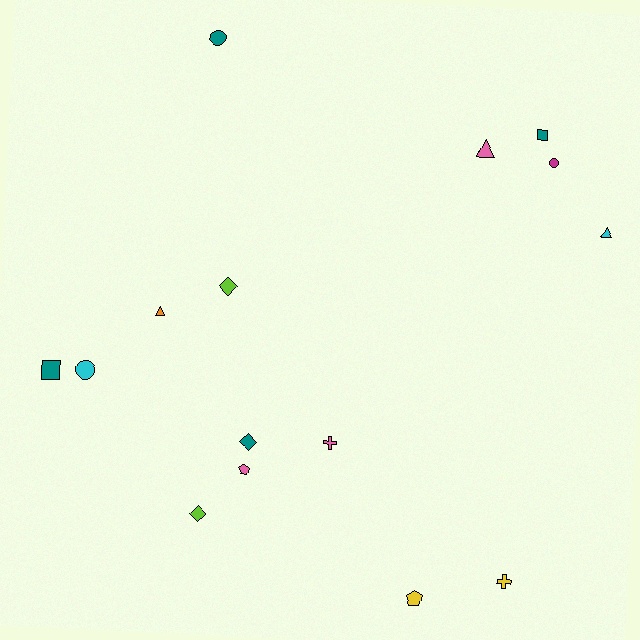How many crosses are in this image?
There are 2 crosses.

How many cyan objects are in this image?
There are 2 cyan objects.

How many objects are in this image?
There are 15 objects.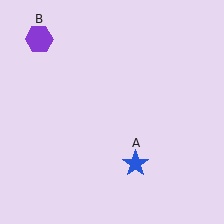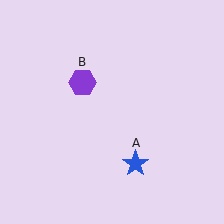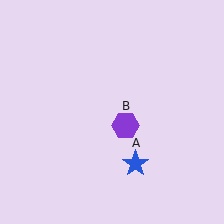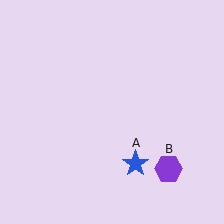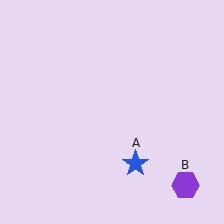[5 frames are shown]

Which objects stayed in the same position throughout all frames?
Blue star (object A) remained stationary.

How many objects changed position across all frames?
1 object changed position: purple hexagon (object B).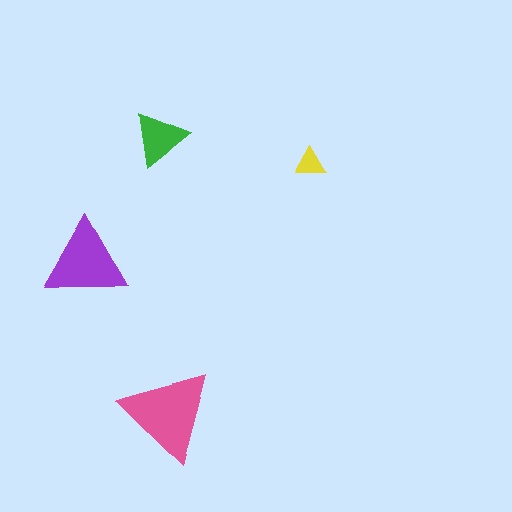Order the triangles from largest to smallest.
the pink one, the purple one, the green one, the yellow one.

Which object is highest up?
The green triangle is topmost.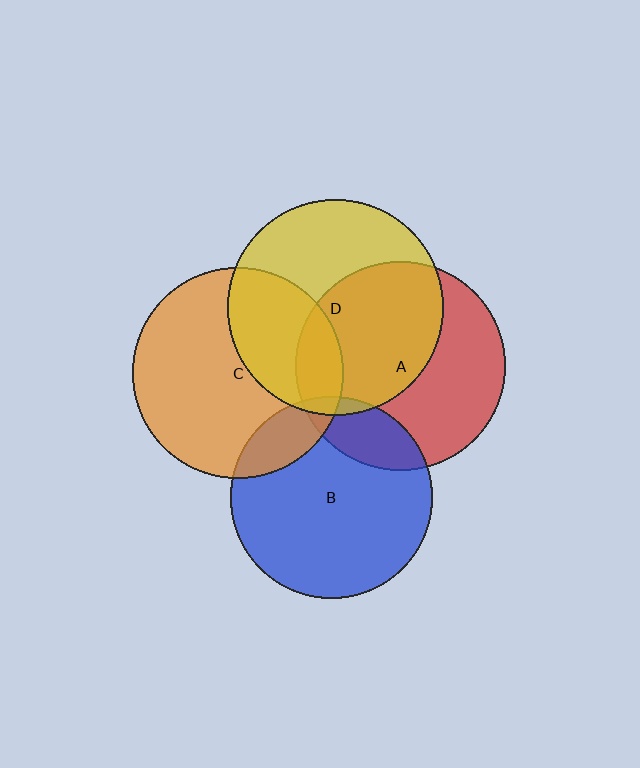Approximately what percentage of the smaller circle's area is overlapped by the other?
Approximately 15%.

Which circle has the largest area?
Circle D (yellow).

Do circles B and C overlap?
Yes.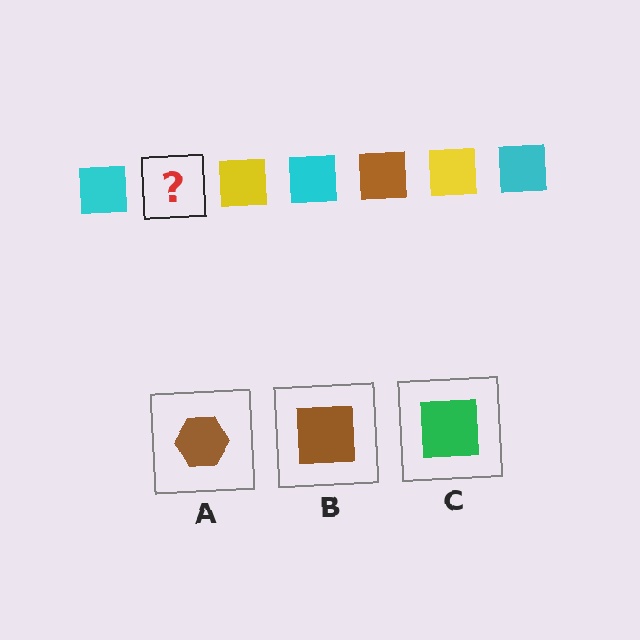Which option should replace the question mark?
Option B.